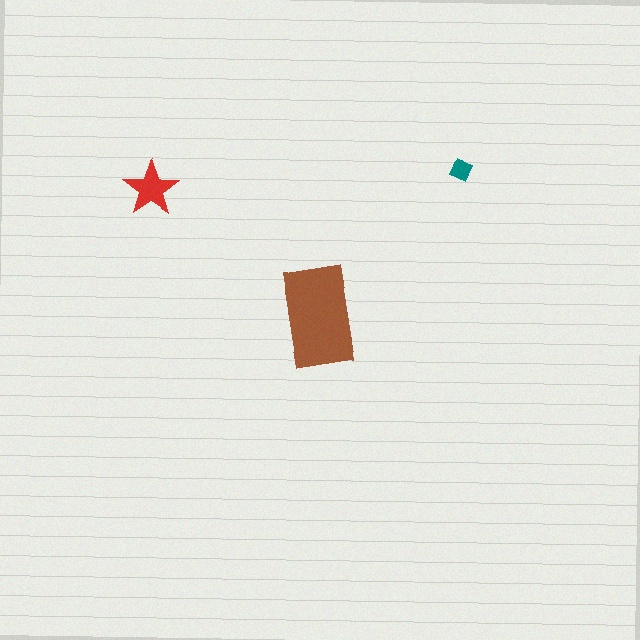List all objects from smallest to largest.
The teal diamond, the red star, the brown rectangle.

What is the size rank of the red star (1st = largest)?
2nd.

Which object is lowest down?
The brown rectangle is bottommost.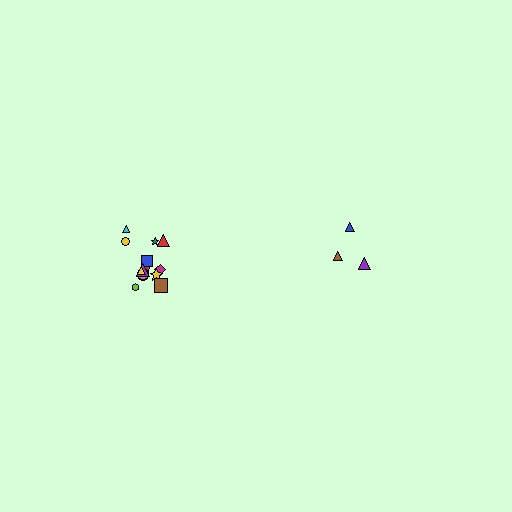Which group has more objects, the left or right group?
The left group.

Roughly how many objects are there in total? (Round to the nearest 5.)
Roughly 20 objects in total.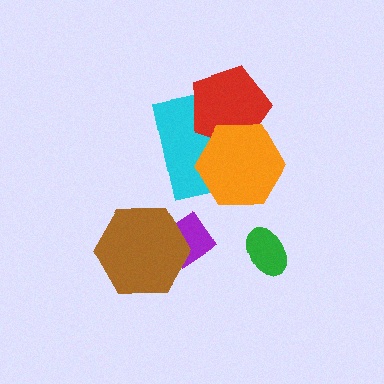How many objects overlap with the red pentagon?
2 objects overlap with the red pentagon.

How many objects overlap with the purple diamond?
1 object overlaps with the purple diamond.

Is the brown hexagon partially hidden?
No, no other shape covers it.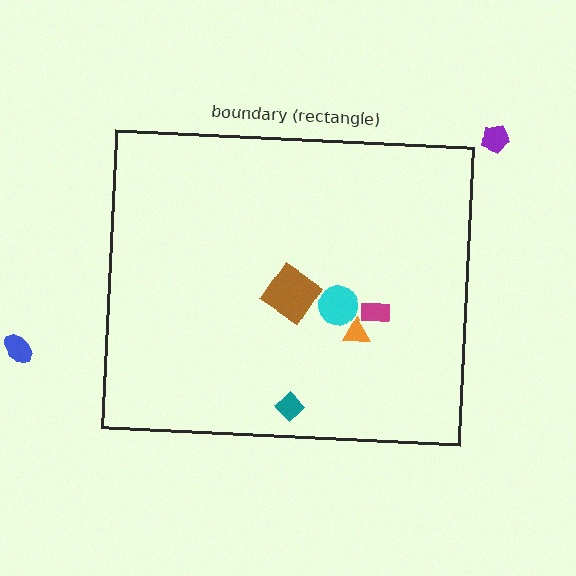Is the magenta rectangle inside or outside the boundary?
Inside.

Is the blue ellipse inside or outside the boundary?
Outside.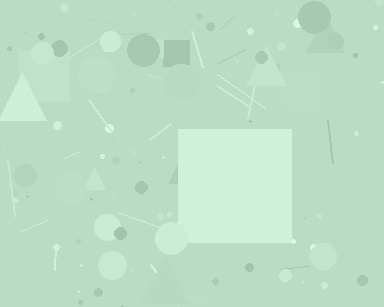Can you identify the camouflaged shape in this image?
The camouflaged shape is a square.